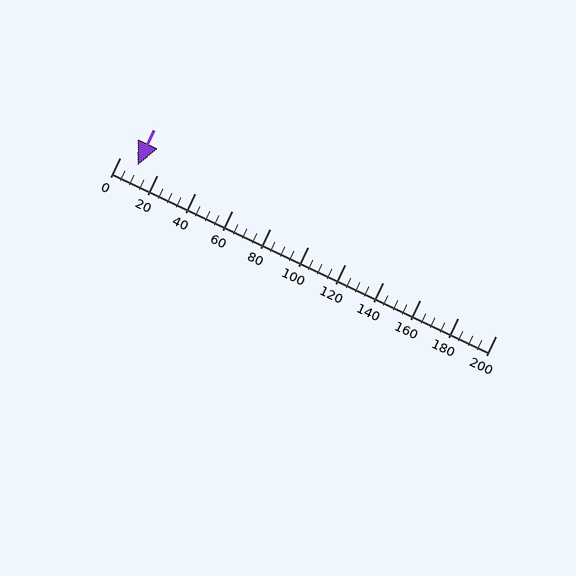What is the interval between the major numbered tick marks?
The major tick marks are spaced 20 units apart.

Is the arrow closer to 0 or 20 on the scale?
The arrow is closer to 0.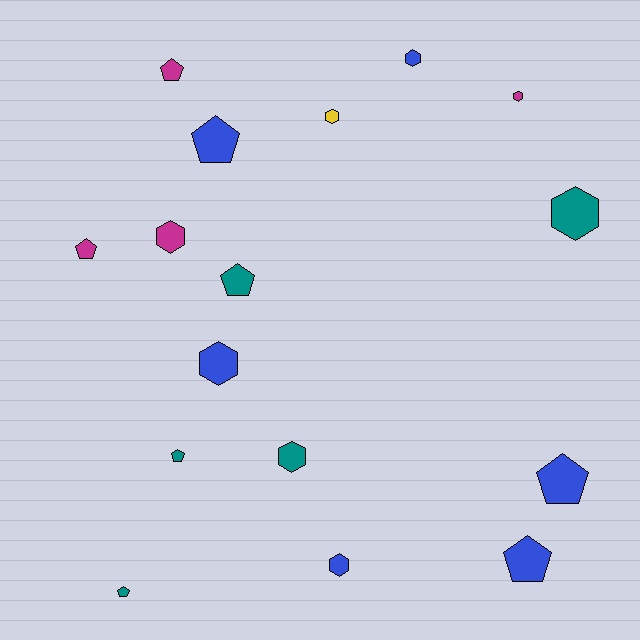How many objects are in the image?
There are 16 objects.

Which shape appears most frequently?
Pentagon, with 8 objects.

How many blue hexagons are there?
There are 3 blue hexagons.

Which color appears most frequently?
Blue, with 6 objects.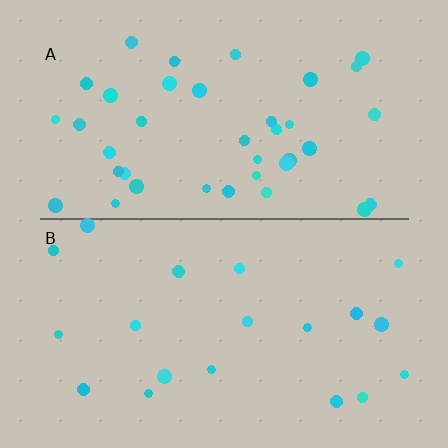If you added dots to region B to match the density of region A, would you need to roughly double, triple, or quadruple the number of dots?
Approximately double.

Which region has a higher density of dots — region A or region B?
A (the top).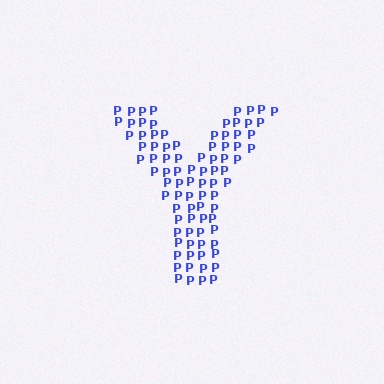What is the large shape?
The large shape is the letter Y.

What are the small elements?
The small elements are letter P's.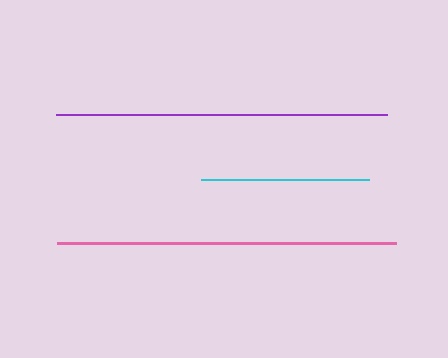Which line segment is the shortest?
The cyan line is the shortest at approximately 168 pixels.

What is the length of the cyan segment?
The cyan segment is approximately 168 pixels long.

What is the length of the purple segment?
The purple segment is approximately 331 pixels long.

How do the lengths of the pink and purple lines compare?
The pink and purple lines are approximately the same length.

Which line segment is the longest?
The pink line is the longest at approximately 339 pixels.